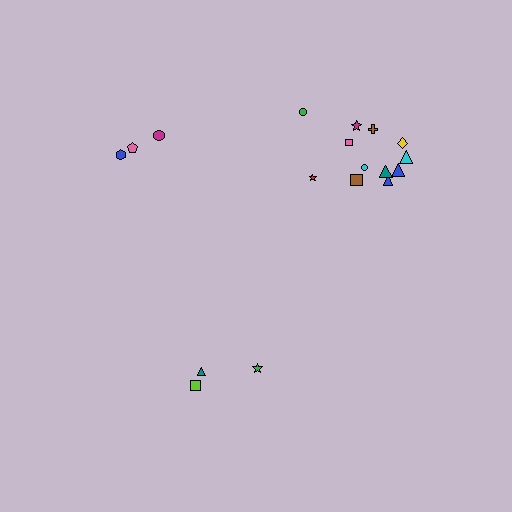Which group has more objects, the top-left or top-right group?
The top-right group.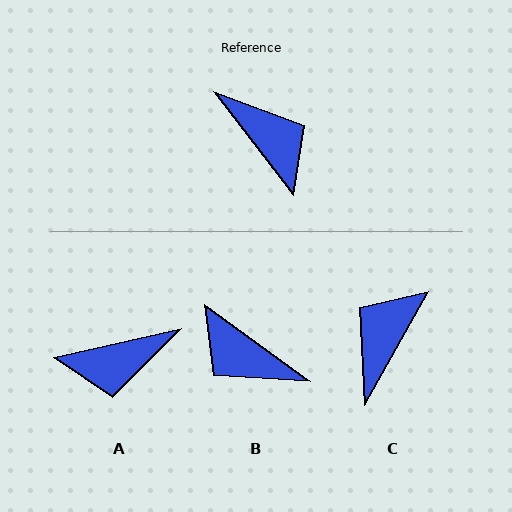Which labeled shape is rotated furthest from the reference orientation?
B, about 163 degrees away.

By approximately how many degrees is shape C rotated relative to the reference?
Approximately 113 degrees counter-clockwise.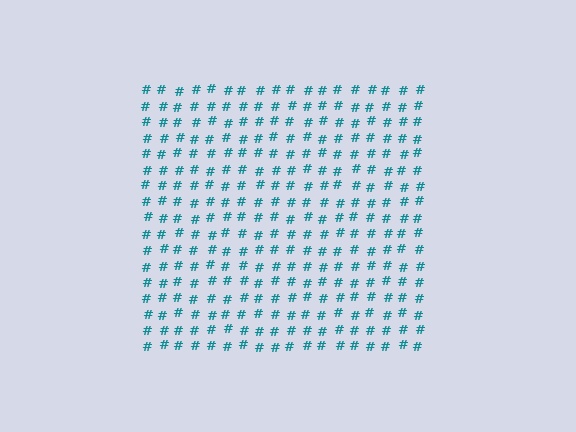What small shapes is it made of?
It is made of small hash symbols.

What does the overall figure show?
The overall figure shows a square.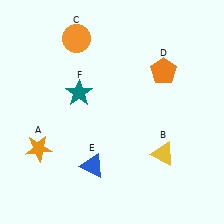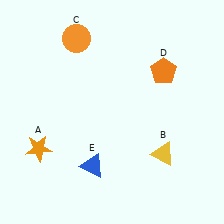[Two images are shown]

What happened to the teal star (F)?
The teal star (F) was removed in Image 2. It was in the top-left area of Image 1.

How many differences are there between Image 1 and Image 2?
There is 1 difference between the two images.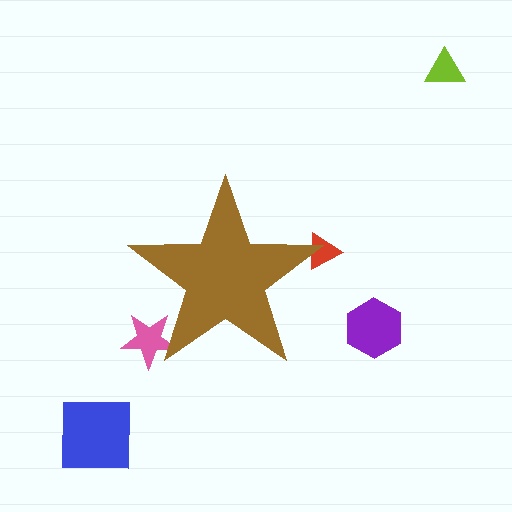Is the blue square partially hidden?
No, the blue square is fully visible.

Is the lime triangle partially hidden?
No, the lime triangle is fully visible.